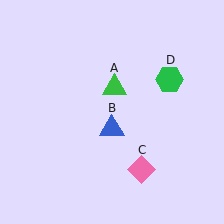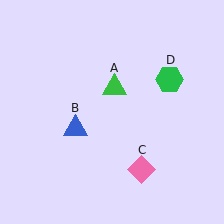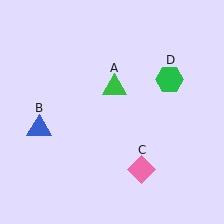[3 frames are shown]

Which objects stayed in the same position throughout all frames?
Green triangle (object A) and pink diamond (object C) and green hexagon (object D) remained stationary.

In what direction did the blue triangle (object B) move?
The blue triangle (object B) moved left.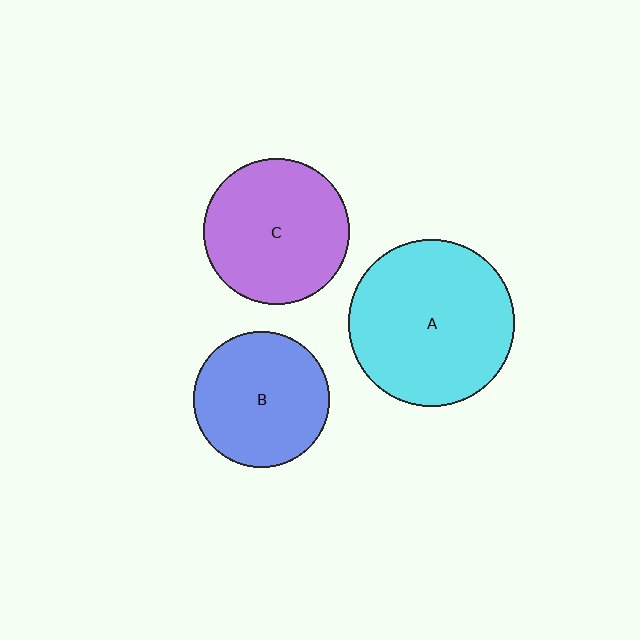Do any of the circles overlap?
No, none of the circles overlap.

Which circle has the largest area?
Circle A (cyan).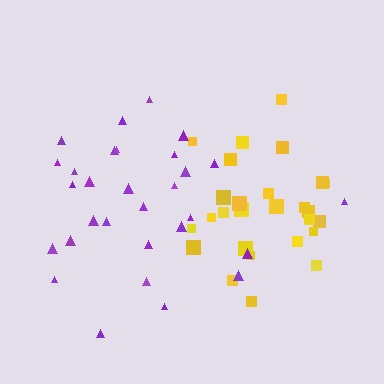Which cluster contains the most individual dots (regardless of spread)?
Purple (30).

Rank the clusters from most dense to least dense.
yellow, purple.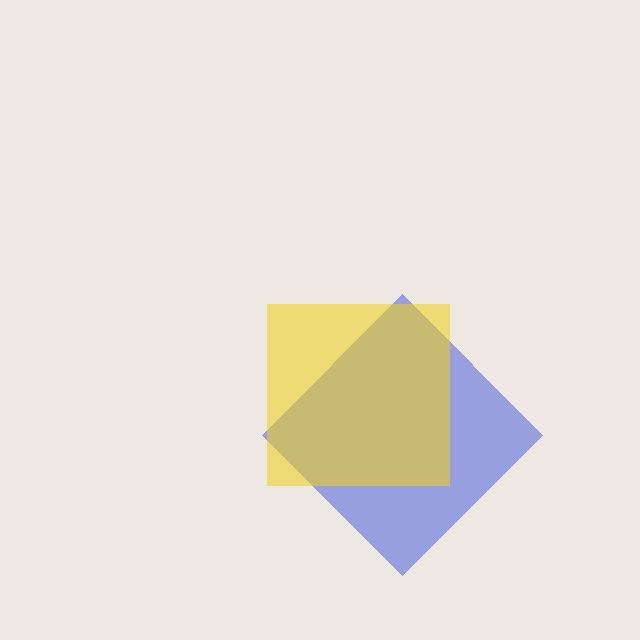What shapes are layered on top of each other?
The layered shapes are: a blue diamond, a yellow square.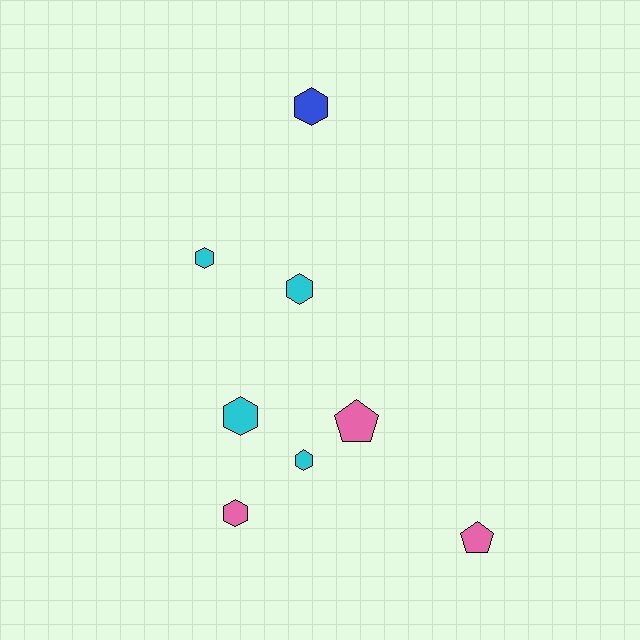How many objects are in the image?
There are 8 objects.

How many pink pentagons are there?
There are 2 pink pentagons.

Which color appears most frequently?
Cyan, with 4 objects.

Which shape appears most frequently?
Hexagon, with 6 objects.